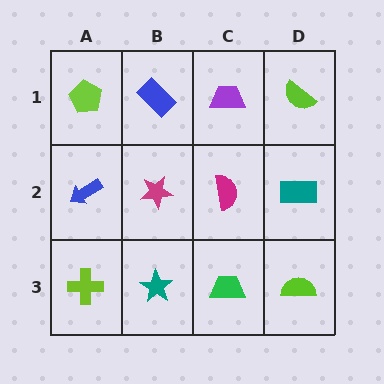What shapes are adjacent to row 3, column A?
A blue arrow (row 2, column A), a teal star (row 3, column B).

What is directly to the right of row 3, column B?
A green trapezoid.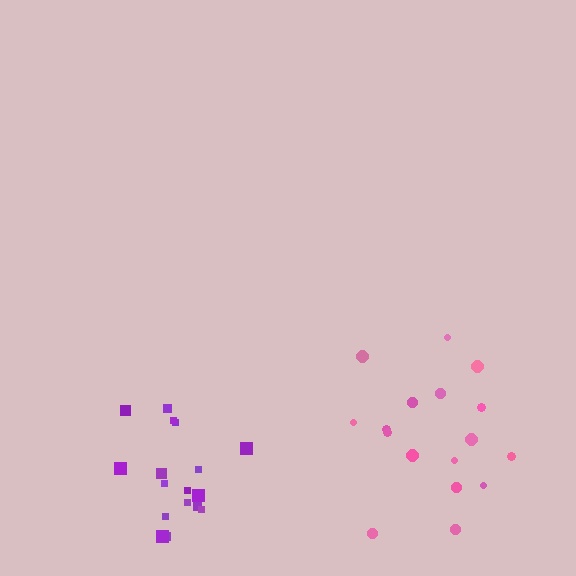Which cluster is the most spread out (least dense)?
Pink.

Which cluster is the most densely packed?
Purple.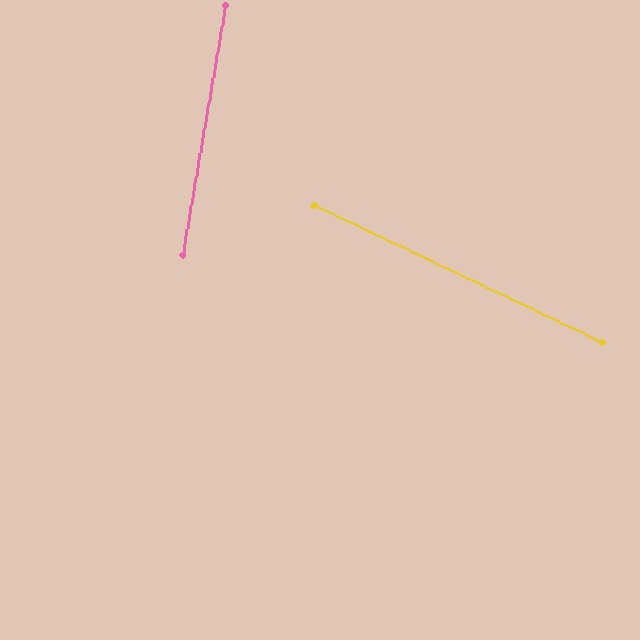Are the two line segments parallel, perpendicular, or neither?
Neither parallel nor perpendicular — they differ by about 74°.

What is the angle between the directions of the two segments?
Approximately 74 degrees.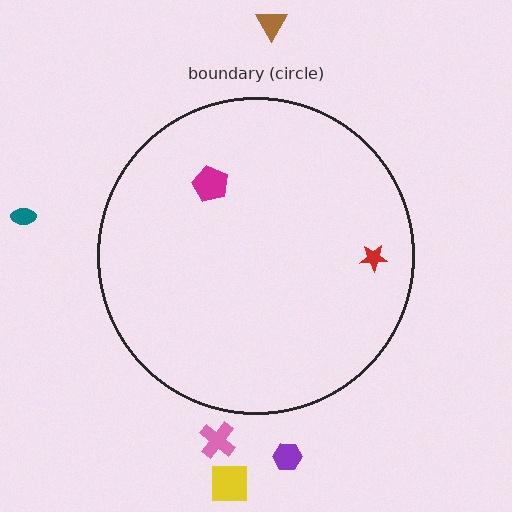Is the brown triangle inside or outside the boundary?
Outside.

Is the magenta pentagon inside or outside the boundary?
Inside.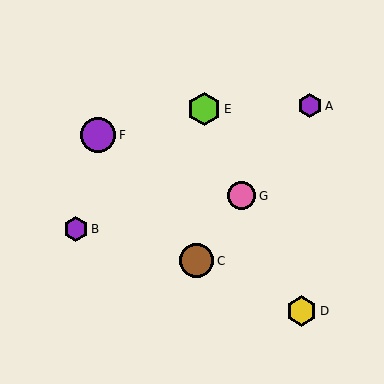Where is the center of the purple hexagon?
The center of the purple hexagon is at (76, 229).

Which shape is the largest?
The purple circle (labeled F) is the largest.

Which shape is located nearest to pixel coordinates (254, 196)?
The pink circle (labeled G) at (242, 196) is nearest to that location.